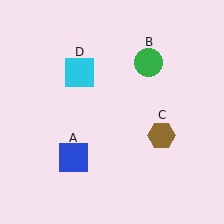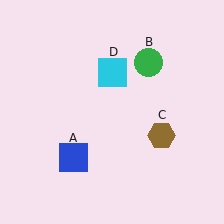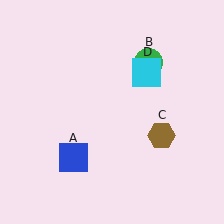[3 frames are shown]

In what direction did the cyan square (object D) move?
The cyan square (object D) moved right.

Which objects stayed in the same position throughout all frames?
Blue square (object A) and green circle (object B) and brown hexagon (object C) remained stationary.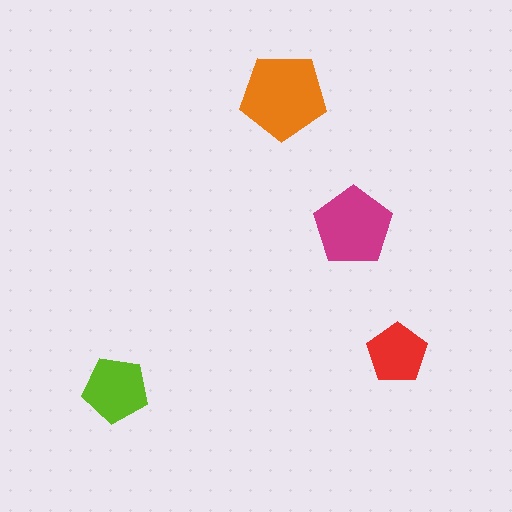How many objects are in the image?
There are 4 objects in the image.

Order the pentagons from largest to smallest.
the orange one, the magenta one, the lime one, the red one.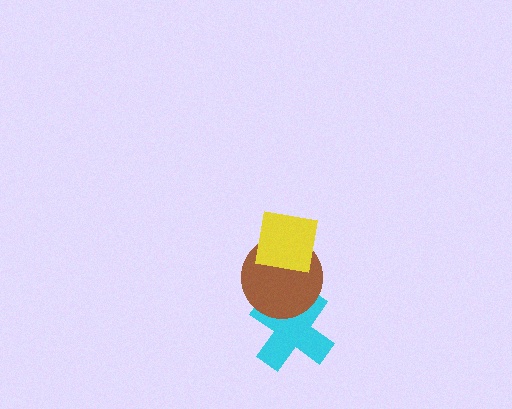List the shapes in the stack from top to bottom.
From top to bottom: the yellow square, the brown circle, the cyan cross.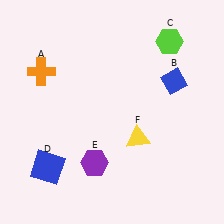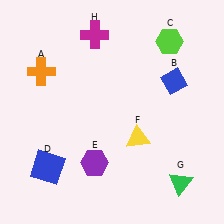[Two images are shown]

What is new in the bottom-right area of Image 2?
A green triangle (G) was added in the bottom-right area of Image 2.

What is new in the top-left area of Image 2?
A magenta cross (H) was added in the top-left area of Image 2.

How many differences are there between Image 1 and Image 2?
There are 2 differences between the two images.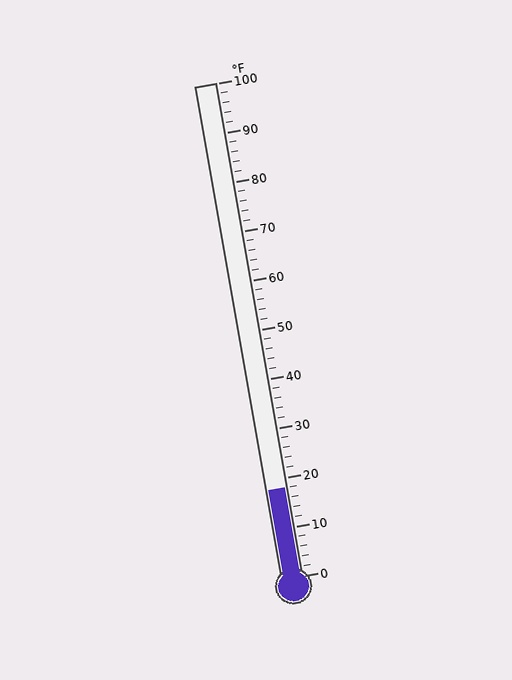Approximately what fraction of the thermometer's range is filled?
The thermometer is filled to approximately 20% of its range.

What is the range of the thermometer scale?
The thermometer scale ranges from 0°F to 100°F.